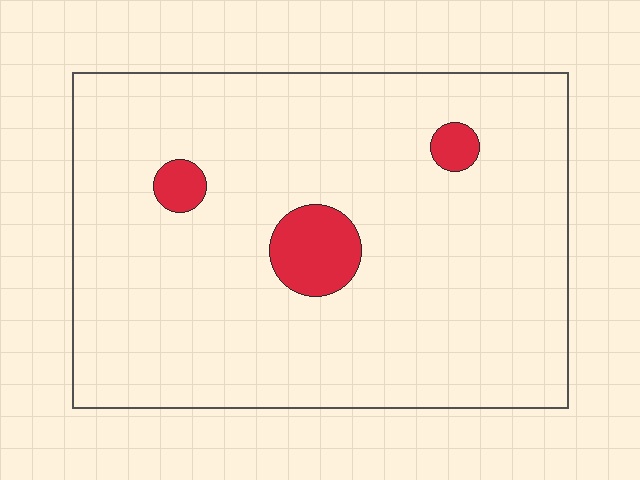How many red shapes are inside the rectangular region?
3.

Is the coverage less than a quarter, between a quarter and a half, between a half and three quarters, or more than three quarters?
Less than a quarter.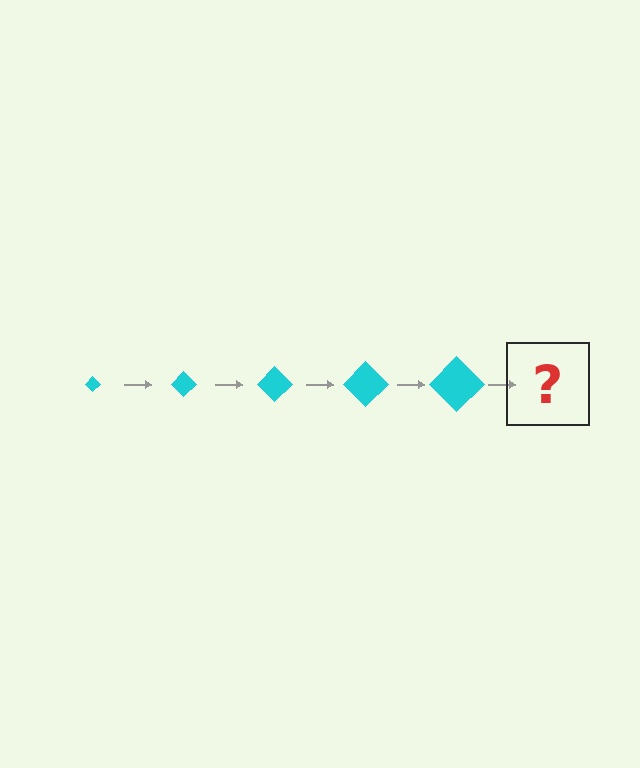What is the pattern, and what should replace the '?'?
The pattern is that the diamond gets progressively larger each step. The '?' should be a cyan diamond, larger than the previous one.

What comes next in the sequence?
The next element should be a cyan diamond, larger than the previous one.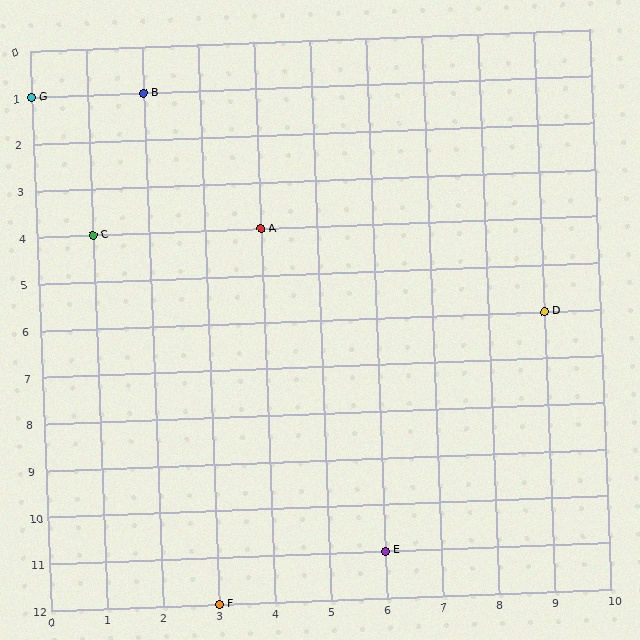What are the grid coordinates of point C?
Point C is at grid coordinates (1, 4).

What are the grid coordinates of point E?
Point E is at grid coordinates (6, 11).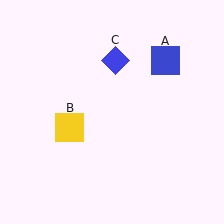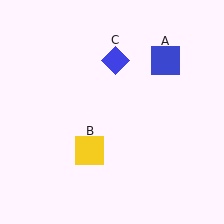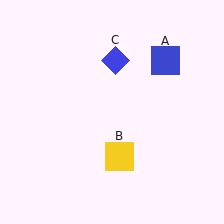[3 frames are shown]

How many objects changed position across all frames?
1 object changed position: yellow square (object B).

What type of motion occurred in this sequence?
The yellow square (object B) rotated counterclockwise around the center of the scene.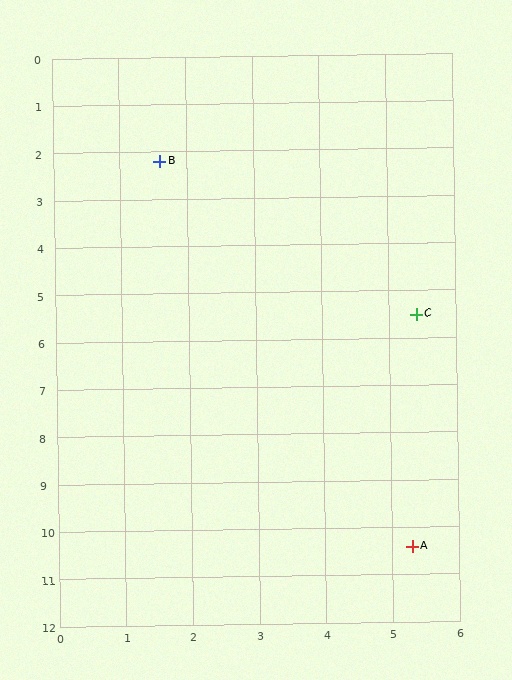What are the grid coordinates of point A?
Point A is at approximately (5.3, 10.4).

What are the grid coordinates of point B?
Point B is at approximately (1.6, 2.2).